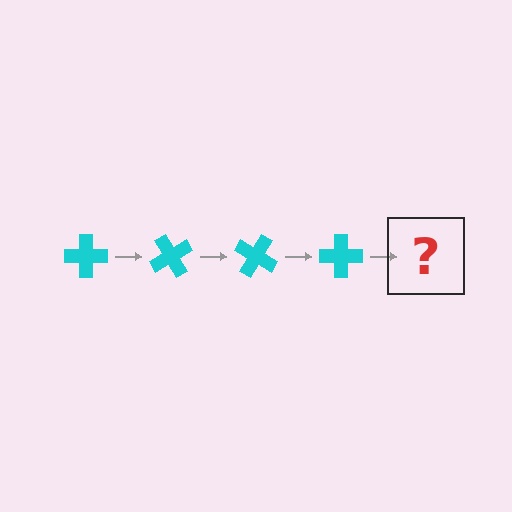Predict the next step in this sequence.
The next step is a cyan cross rotated 240 degrees.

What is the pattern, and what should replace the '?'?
The pattern is that the cross rotates 60 degrees each step. The '?' should be a cyan cross rotated 240 degrees.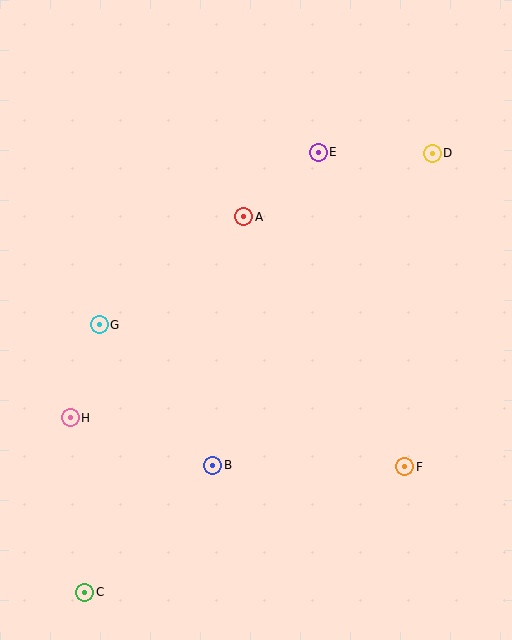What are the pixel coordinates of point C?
Point C is at (85, 592).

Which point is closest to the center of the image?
Point A at (244, 217) is closest to the center.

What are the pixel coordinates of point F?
Point F is at (405, 467).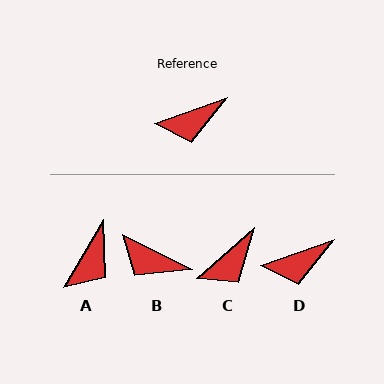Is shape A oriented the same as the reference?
No, it is off by about 40 degrees.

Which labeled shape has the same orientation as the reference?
D.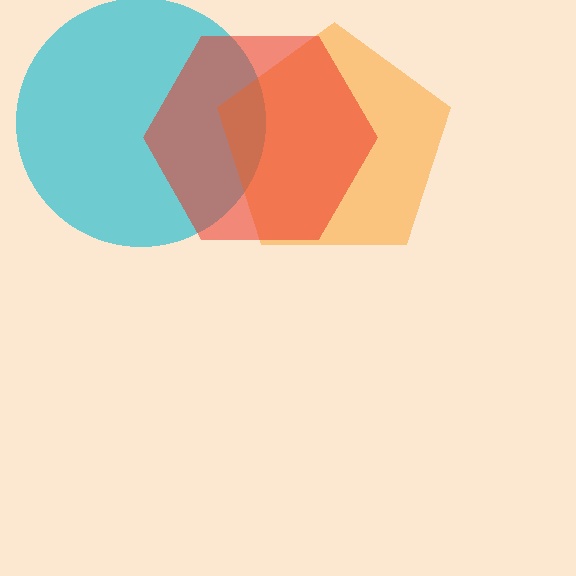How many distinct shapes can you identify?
There are 3 distinct shapes: a cyan circle, an orange pentagon, a red hexagon.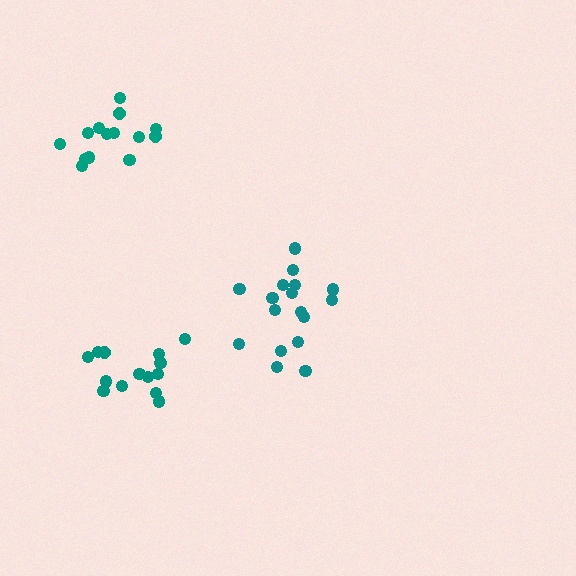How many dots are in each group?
Group 1: 14 dots, Group 2: 14 dots, Group 3: 17 dots (45 total).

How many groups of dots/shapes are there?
There are 3 groups.